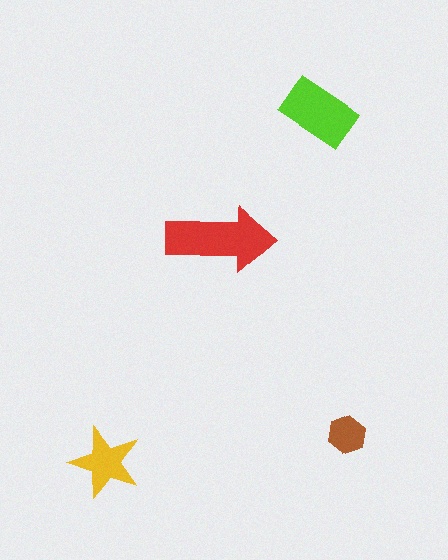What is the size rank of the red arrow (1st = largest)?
1st.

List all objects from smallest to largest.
The brown hexagon, the yellow star, the lime rectangle, the red arrow.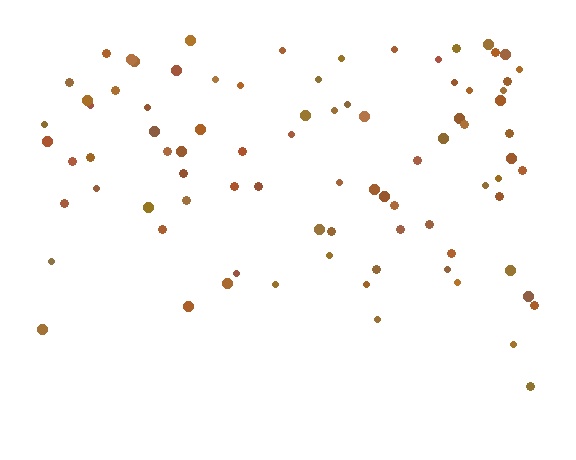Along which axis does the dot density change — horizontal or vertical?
Vertical.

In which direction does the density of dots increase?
From bottom to top, with the top side densest.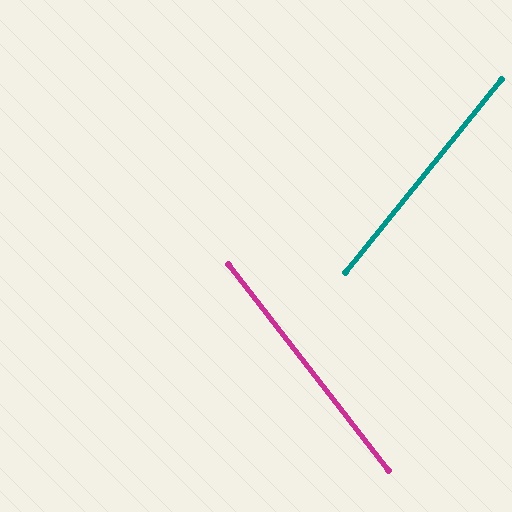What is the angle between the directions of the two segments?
Approximately 77 degrees.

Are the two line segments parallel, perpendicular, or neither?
Neither parallel nor perpendicular — they differ by about 77°.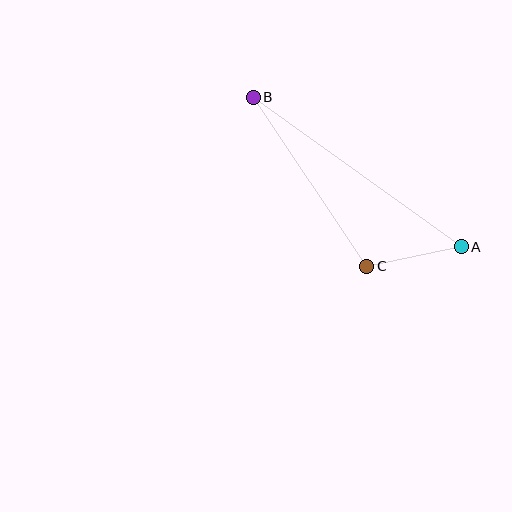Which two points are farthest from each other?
Points A and B are farthest from each other.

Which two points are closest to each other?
Points A and C are closest to each other.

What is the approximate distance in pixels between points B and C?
The distance between B and C is approximately 204 pixels.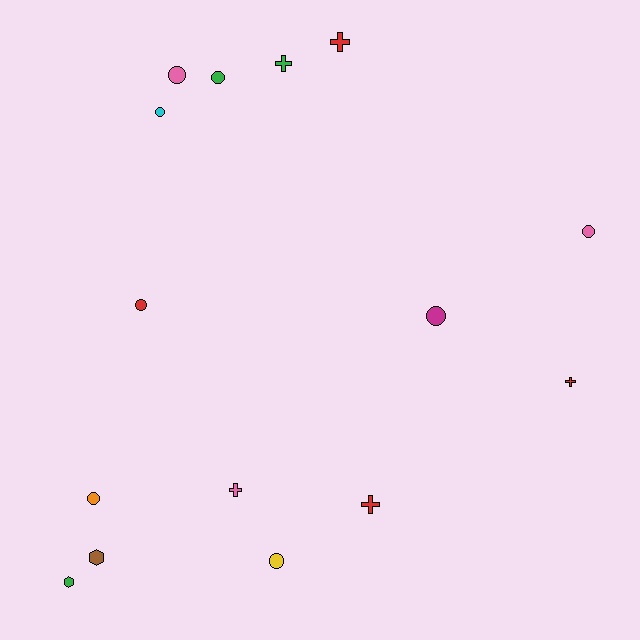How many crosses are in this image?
There are 5 crosses.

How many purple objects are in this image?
There are no purple objects.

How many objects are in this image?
There are 15 objects.